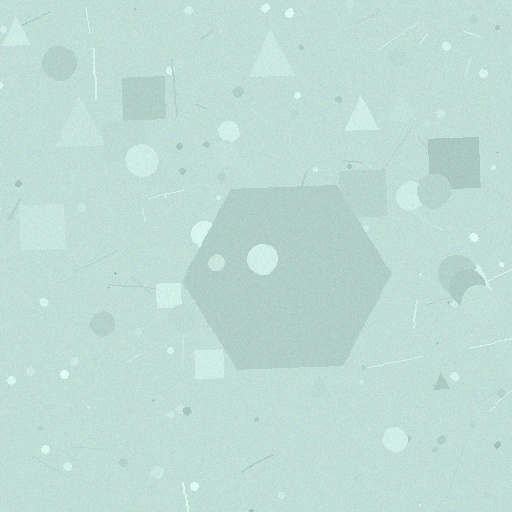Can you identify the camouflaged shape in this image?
The camouflaged shape is a hexagon.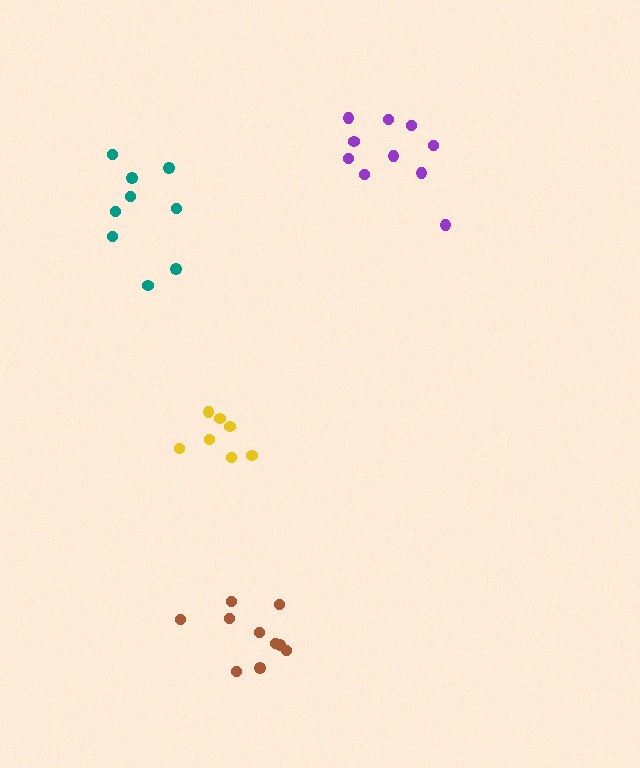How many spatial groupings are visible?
There are 4 spatial groupings.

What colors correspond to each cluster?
The clusters are colored: brown, yellow, teal, purple.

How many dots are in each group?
Group 1: 10 dots, Group 2: 7 dots, Group 3: 9 dots, Group 4: 10 dots (36 total).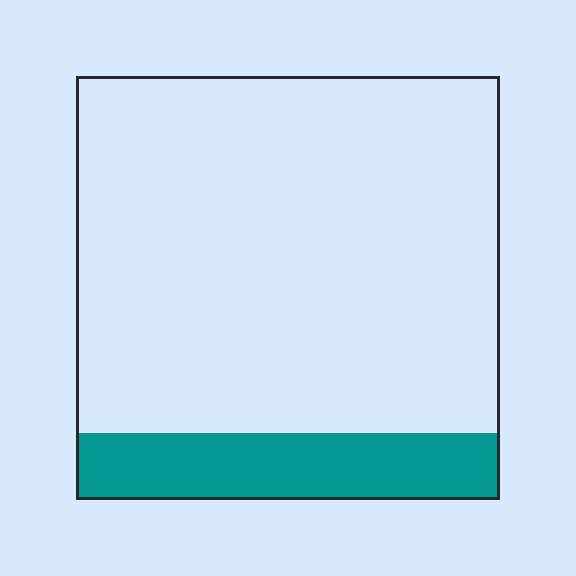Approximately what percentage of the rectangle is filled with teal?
Approximately 15%.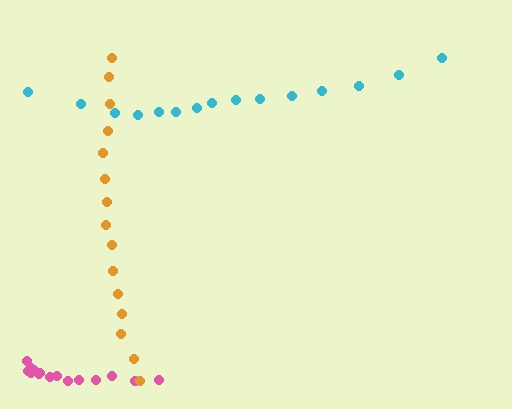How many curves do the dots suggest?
There are 3 distinct paths.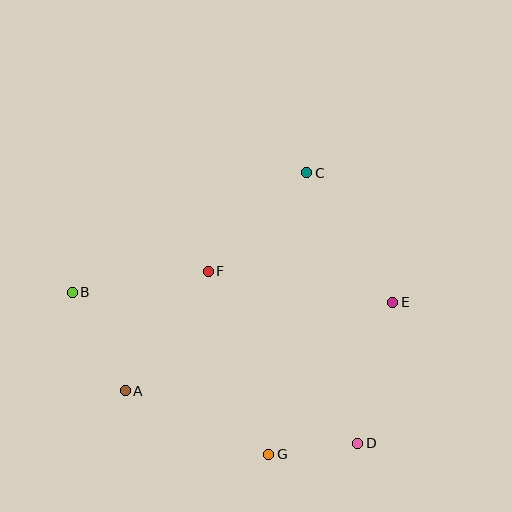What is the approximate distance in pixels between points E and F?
The distance between E and F is approximately 188 pixels.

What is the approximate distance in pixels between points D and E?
The distance between D and E is approximately 145 pixels.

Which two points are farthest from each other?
Points B and D are farthest from each other.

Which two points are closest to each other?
Points D and G are closest to each other.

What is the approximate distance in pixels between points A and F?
The distance between A and F is approximately 145 pixels.